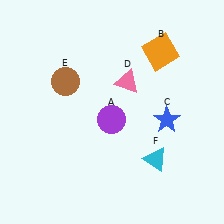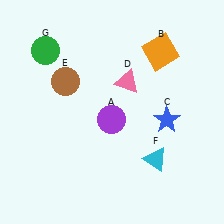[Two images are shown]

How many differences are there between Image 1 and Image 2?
There is 1 difference between the two images.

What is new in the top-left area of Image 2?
A green circle (G) was added in the top-left area of Image 2.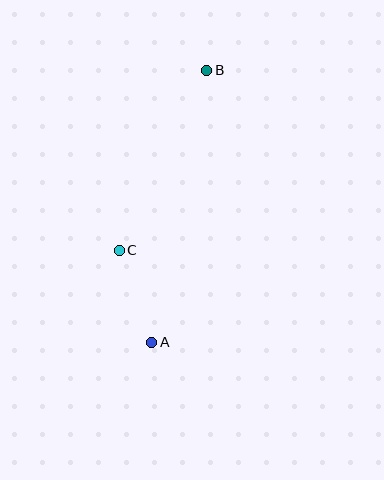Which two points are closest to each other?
Points A and C are closest to each other.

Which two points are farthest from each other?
Points A and B are farthest from each other.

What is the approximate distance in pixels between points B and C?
The distance between B and C is approximately 200 pixels.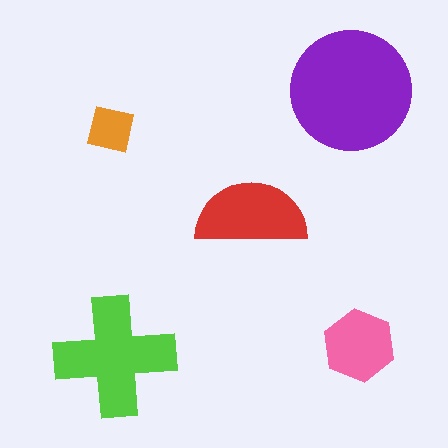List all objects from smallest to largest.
The orange square, the pink hexagon, the red semicircle, the lime cross, the purple circle.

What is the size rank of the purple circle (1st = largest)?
1st.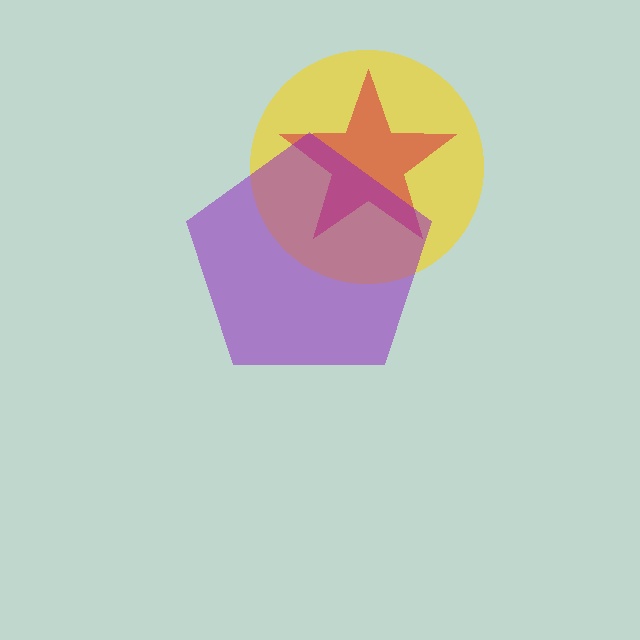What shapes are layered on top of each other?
The layered shapes are: a yellow circle, a red star, a purple pentagon.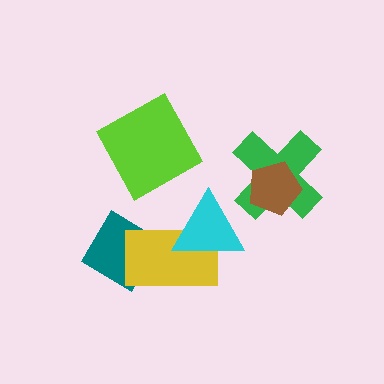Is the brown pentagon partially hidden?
No, no other shape covers it.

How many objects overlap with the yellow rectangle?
2 objects overlap with the yellow rectangle.